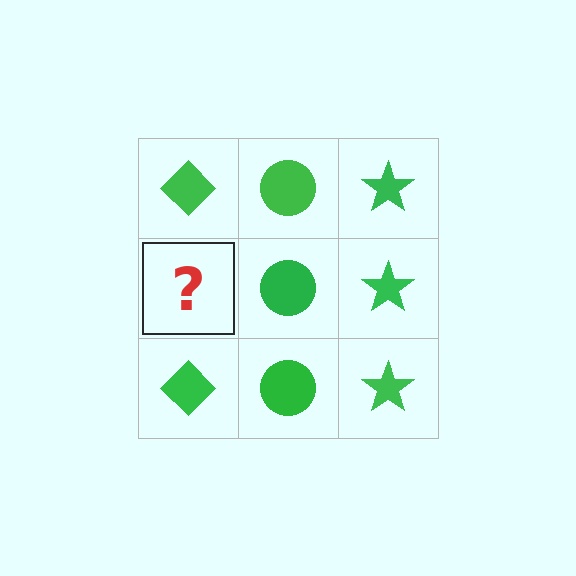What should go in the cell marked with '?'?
The missing cell should contain a green diamond.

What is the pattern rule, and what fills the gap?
The rule is that each column has a consistent shape. The gap should be filled with a green diamond.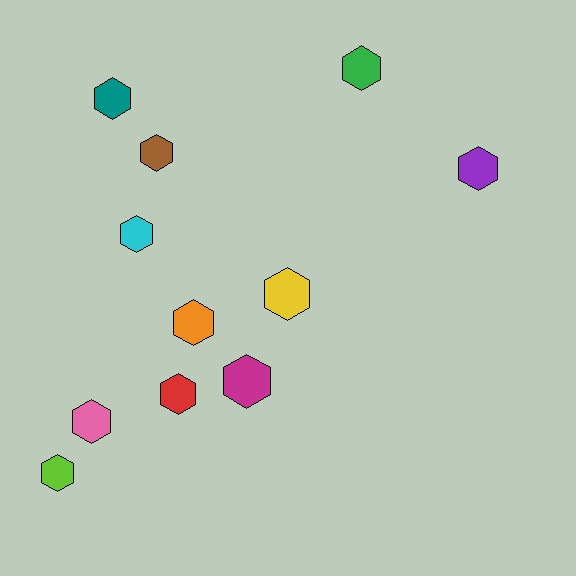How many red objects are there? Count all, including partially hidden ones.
There is 1 red object.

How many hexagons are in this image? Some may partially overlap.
There are 11 hexagons.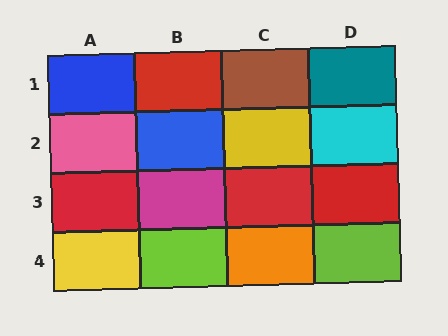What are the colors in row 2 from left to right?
Pink, blue, yellow, cyan.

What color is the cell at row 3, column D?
Red.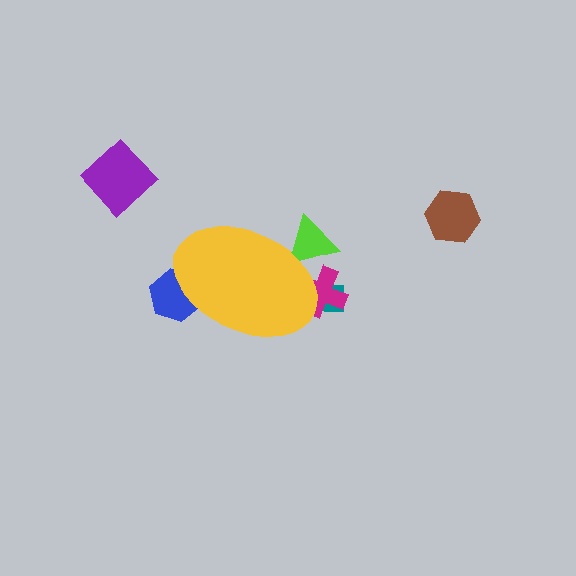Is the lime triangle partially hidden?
Yes, the lime triangle is partially hidden behind the yellow ellipse.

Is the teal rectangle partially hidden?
Yes, the teal rectangle is partially hidden behind the yellow ellipse.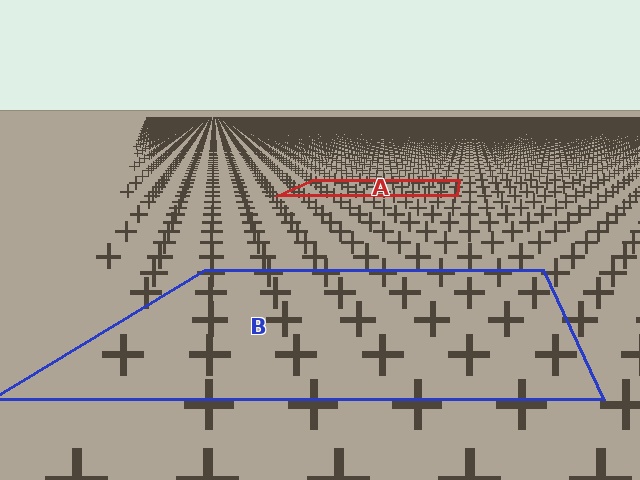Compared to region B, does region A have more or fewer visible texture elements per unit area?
Region A has more texture elements per unit area — they are packed more densely because it is farther away.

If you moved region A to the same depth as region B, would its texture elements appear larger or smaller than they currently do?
They would appear larger. At a closer depth, the same texture elements are projected at a bigger on-screen size.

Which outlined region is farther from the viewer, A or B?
Region A is farther from the viewer — the texture elements inside it appear smaller and more densely packed.